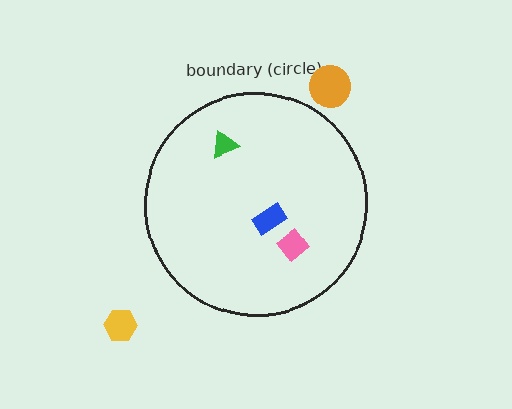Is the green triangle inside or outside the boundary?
Inside.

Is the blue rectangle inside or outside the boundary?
Inside.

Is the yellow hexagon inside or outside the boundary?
Outside.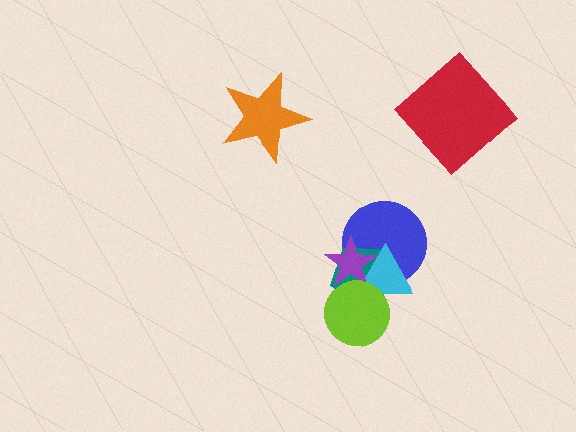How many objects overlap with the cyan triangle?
4 objects overlap with the cyan triangle.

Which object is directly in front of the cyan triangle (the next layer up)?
The purple star is directly in front of the cyan triangle.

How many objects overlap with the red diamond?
0 objects overlap with the red diamond.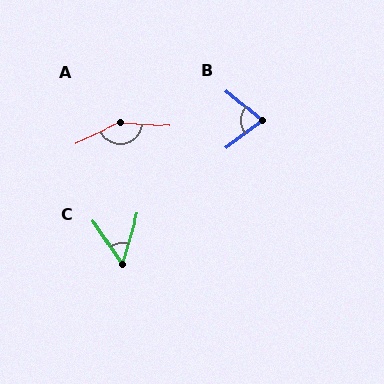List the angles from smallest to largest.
C (51°), B (77°), A (151°).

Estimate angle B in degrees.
Approximately 77 degrees.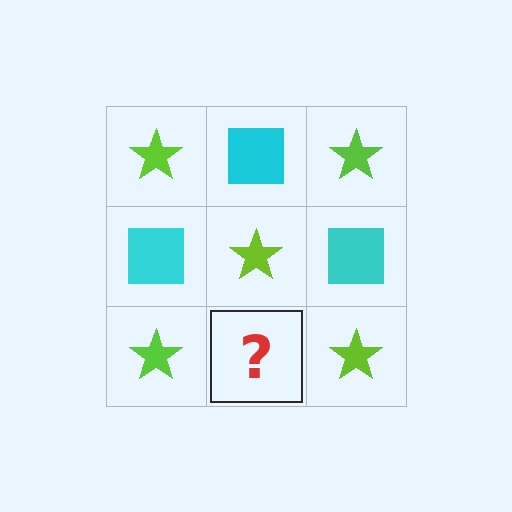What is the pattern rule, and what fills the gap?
The rule is that it alternates lime star and cyan square in a checkerboard pattern. The gap should be filled with a cyan square.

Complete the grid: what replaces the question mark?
The question mark should be replaced with a cyan square.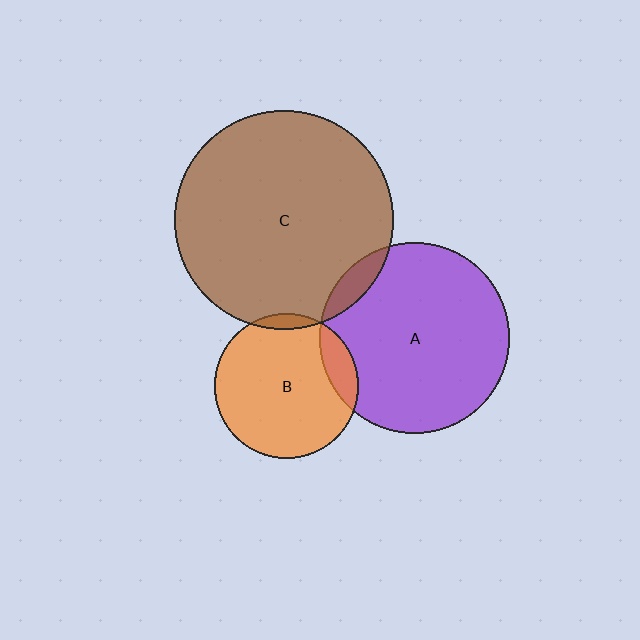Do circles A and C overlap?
Yes.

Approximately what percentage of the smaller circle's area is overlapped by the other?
Approximately 5%.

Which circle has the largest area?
Circle C (brown).